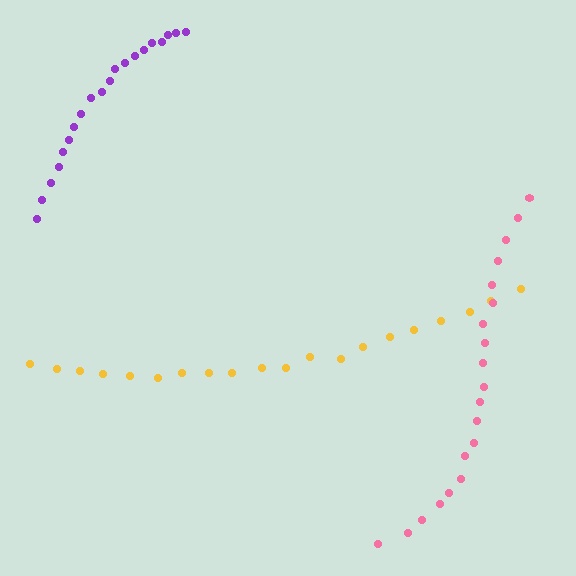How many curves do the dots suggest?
There are 3 distinct paths.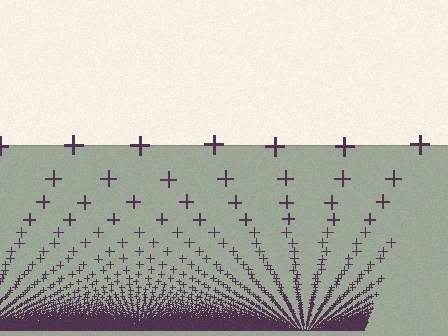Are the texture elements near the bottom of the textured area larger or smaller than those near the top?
Smaller. The gradient is inverted — elements near the bottom are smaller and denser.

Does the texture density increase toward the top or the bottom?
Density increases toward the bottom.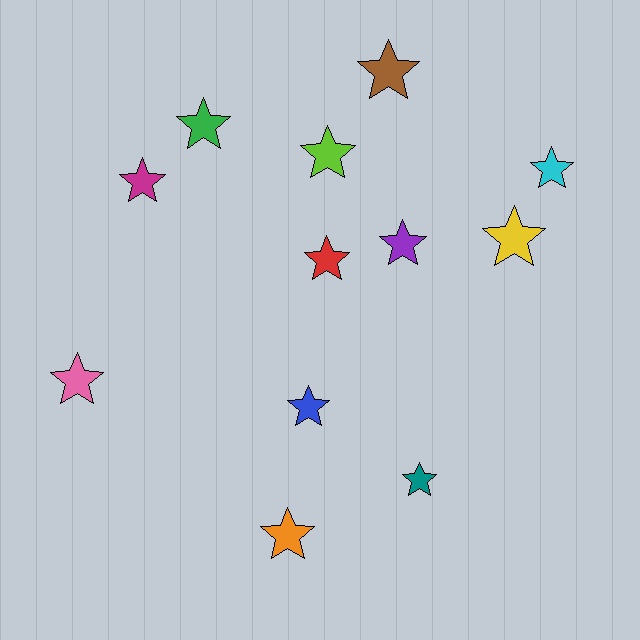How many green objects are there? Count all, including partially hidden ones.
There is 1 green object.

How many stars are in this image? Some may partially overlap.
There are 12 stars.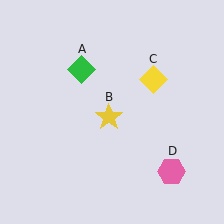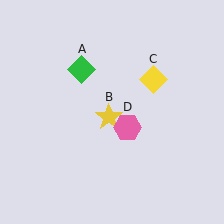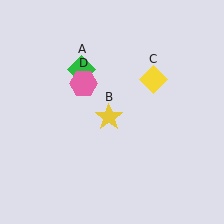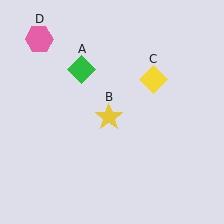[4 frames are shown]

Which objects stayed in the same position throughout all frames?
Green diamond (object A) and yellow star (object B) and yellow diamond (object C) remained stationary.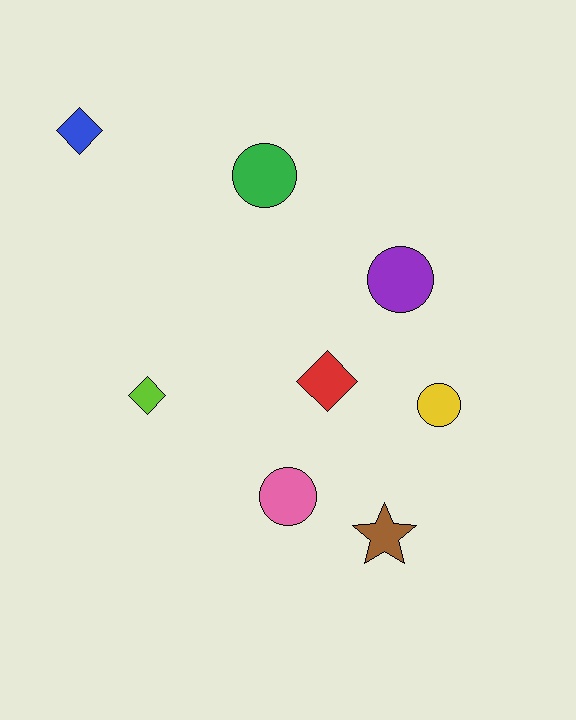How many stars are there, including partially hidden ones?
There is 1 star.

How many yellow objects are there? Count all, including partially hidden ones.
There is 1 yellow object.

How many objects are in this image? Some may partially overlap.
There are 8 objects.